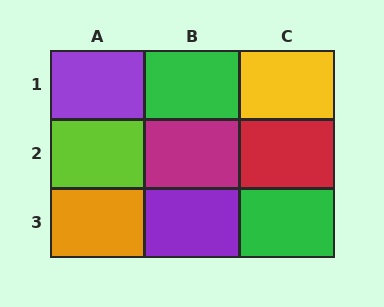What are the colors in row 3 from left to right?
Orange, purple, green.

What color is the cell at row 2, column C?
Red.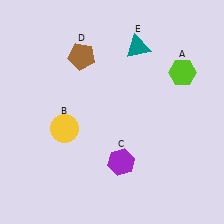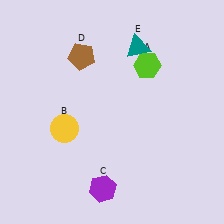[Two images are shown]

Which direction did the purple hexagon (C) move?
The purple hexagon (C) moved down.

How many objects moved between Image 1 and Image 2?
2 objects moved between the two images.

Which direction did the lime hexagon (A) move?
The lime hexagon (A) moved left.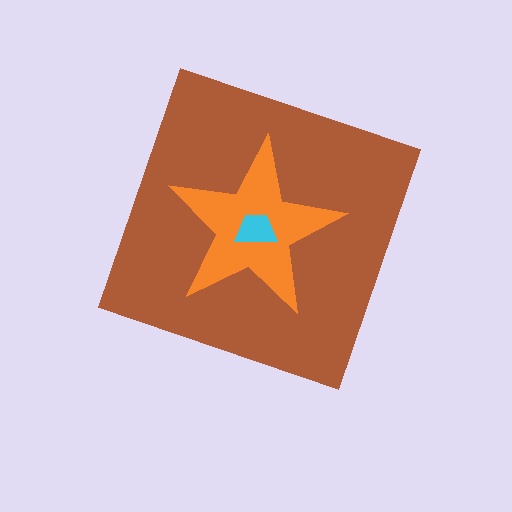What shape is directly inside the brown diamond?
The orange star.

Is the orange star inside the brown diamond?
Yes.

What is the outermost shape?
The brown diamond.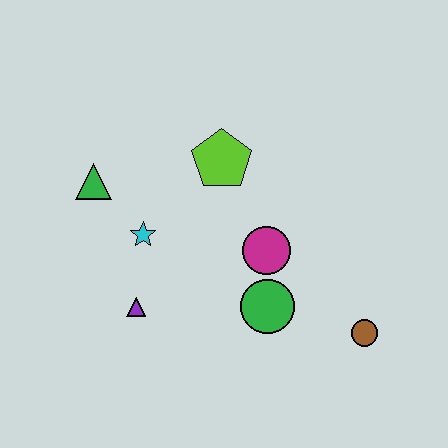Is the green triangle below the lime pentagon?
Yes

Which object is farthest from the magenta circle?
The green triangle is farthest from the magenta circle.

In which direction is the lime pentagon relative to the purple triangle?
The lime pentagon is above the purple triangle.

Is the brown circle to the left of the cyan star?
No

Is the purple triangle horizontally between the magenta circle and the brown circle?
No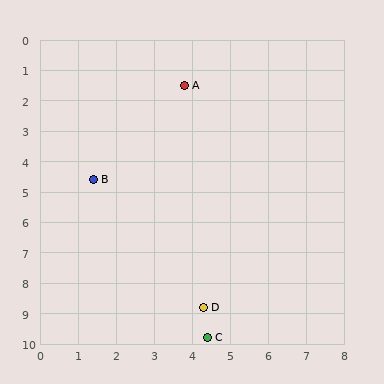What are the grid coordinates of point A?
Point A is at approximately (3.8, 1.5).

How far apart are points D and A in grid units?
Points D and A are about 7.3 grid units apart.